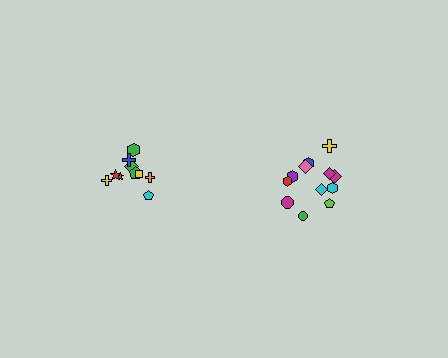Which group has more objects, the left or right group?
The right group.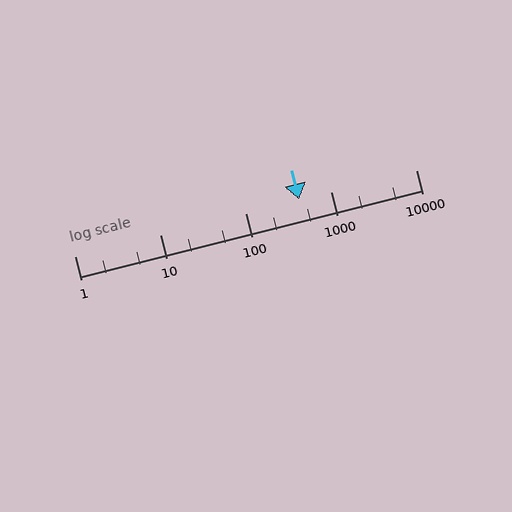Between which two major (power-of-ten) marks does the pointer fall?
The pointer is between 100 and 1000.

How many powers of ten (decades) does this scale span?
The scale spans 4 decades, from 1 to 10000.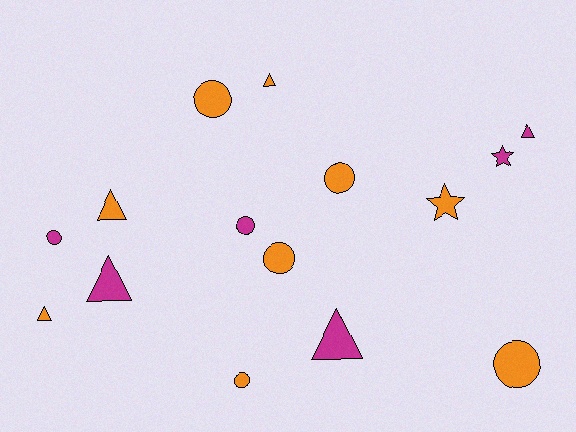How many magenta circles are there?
There are 2 magenta circles.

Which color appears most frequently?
Orange, with 9 objects.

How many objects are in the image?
There are 15 objects.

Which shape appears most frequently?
Circle, with 7 objects.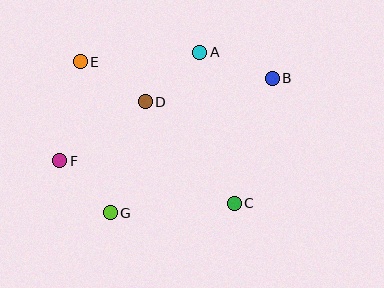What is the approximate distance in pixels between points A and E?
The distance between A and E is approximately 120 pixels.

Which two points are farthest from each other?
Points B and F are farthest from each other.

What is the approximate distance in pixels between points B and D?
The distance between B and D is approximately 129 pixels.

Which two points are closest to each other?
Points F and G are closest to each other.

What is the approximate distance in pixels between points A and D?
The distance between A and D is approximately 74 pixels.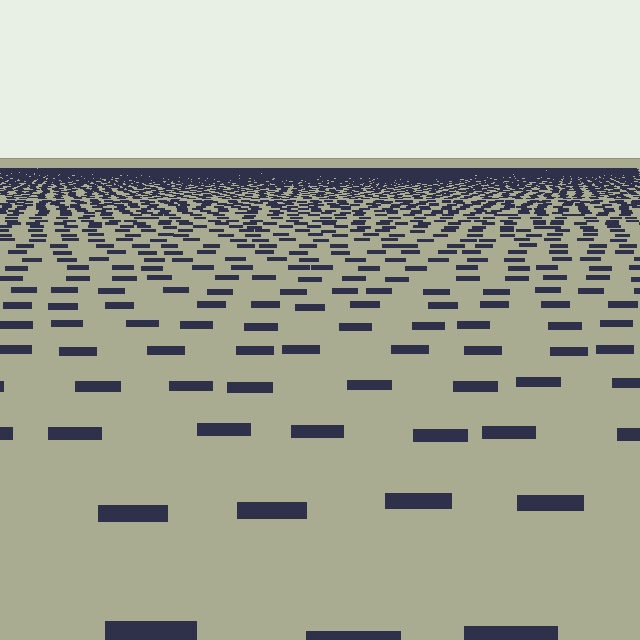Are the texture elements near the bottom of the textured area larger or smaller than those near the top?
Larger. Near the bottom, elements are closer to the viewer and appear at a bigger on-screen size.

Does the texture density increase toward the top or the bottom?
Density increases toward the top.